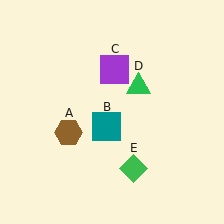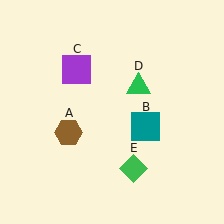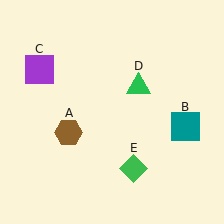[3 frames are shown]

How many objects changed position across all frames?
2 objects changed position: teal square (object B), purple square (object C).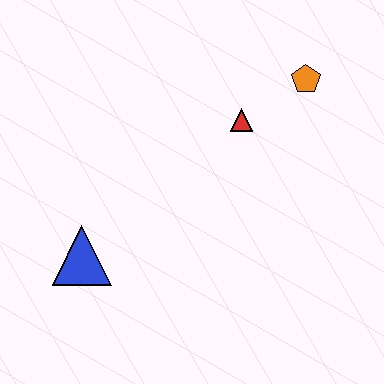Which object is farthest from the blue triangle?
The orange pentagon is farthest from the blue triangle.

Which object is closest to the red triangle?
The orange pentagon is closest to the red triangle.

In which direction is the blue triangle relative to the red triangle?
The blue triangle is to the left of the red triangle.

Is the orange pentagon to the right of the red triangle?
Yes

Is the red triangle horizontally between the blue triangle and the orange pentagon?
Yes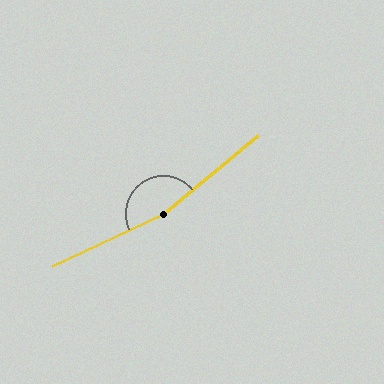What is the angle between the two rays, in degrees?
Approximately 165 degrees.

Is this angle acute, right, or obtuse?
It is obtuse.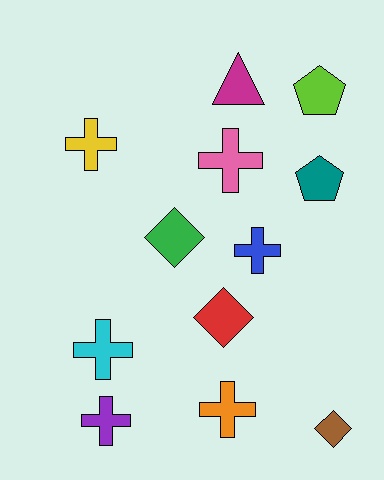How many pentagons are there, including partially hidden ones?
There are 2 pentagons.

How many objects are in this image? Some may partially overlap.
There are 12 objects.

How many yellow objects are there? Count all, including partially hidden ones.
There is 1 yellow object.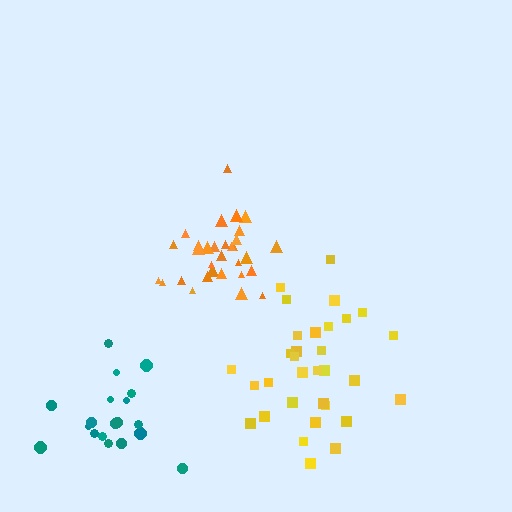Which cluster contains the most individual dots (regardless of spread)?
Yellow (32).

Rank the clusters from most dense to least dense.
orange, teal, yellow.